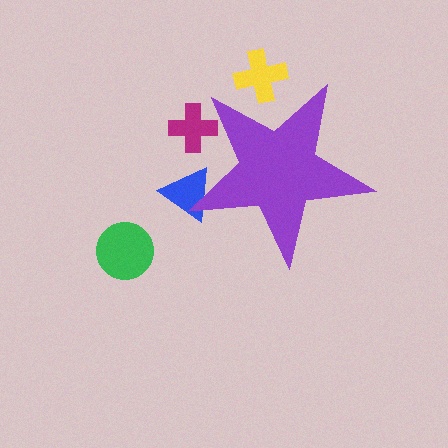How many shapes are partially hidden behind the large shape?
3 shapes are partially hidden.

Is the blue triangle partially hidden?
Yes, the blue triangle is partially hidden behind the purple star.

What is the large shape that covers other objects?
A purple star.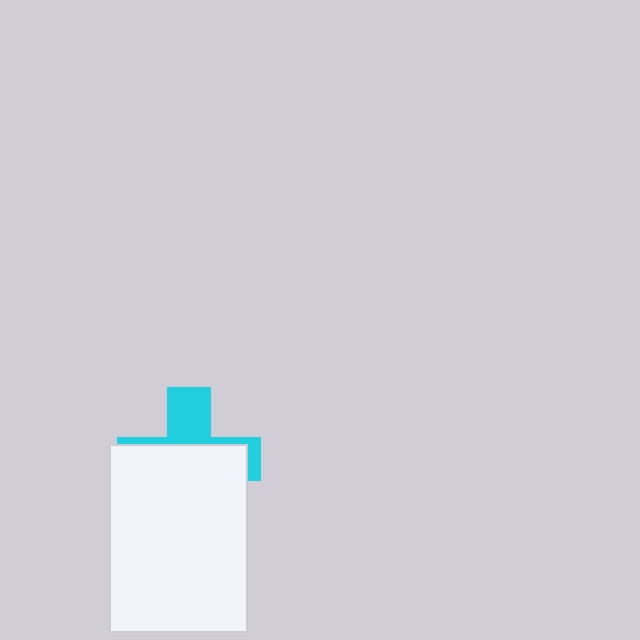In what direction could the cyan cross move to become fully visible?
The cyan cross could move up. That would shift it out from behind the white rectangle entirely.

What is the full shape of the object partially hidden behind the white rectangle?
The partially hidden object is a cyan cross.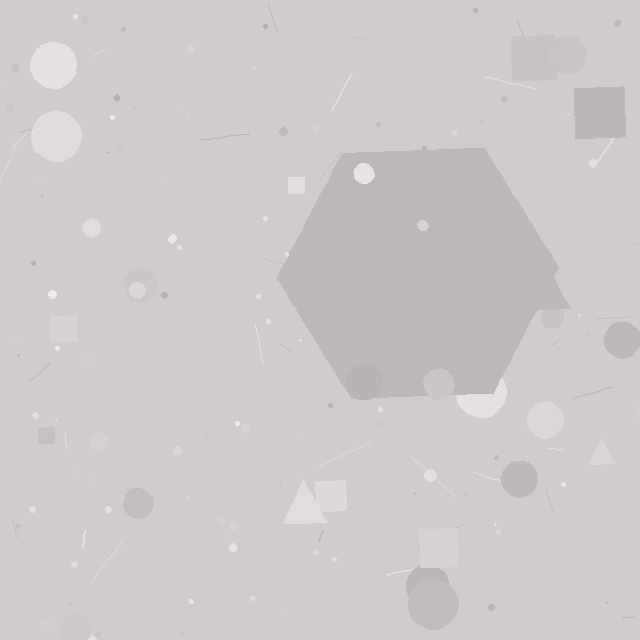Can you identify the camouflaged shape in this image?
The camouflaged shape is a hexagon.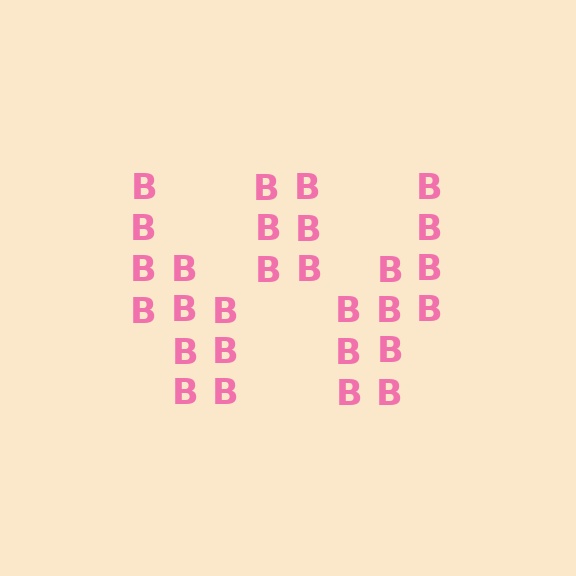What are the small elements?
The small elements are letter B's.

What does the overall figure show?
The overall figure shows the letter W.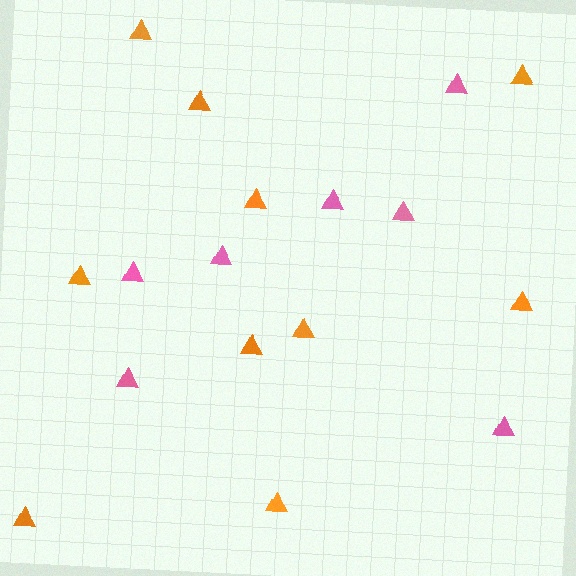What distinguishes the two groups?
There are 2 groups: one group of orange triangles (10) and one group of pink triangles (7).